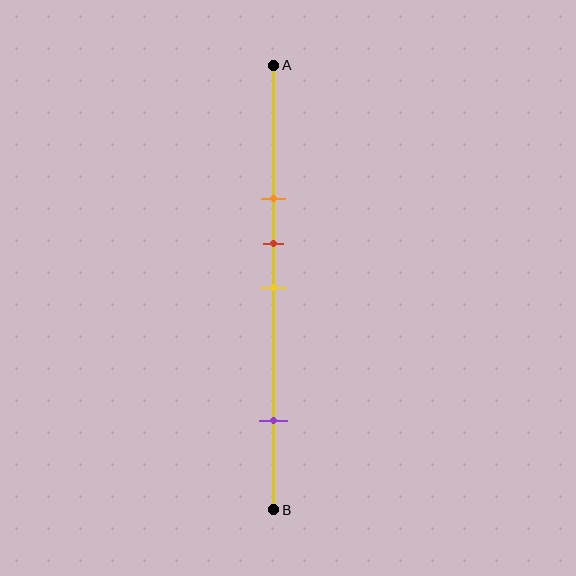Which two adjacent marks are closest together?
The red and yellow marks are the closest adjacent pair.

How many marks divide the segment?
There are 4 marks dividing the segment.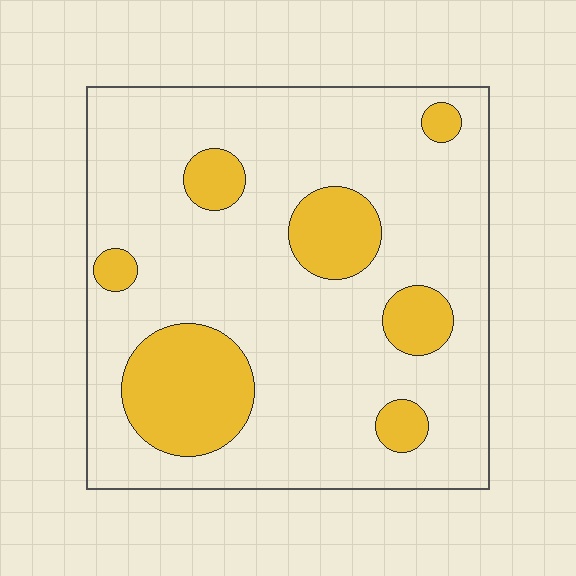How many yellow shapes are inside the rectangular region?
7.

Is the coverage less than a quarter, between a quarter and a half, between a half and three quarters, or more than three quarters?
Less than a quarter.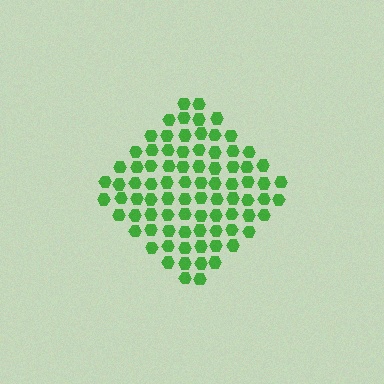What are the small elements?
The small elements are hexagons.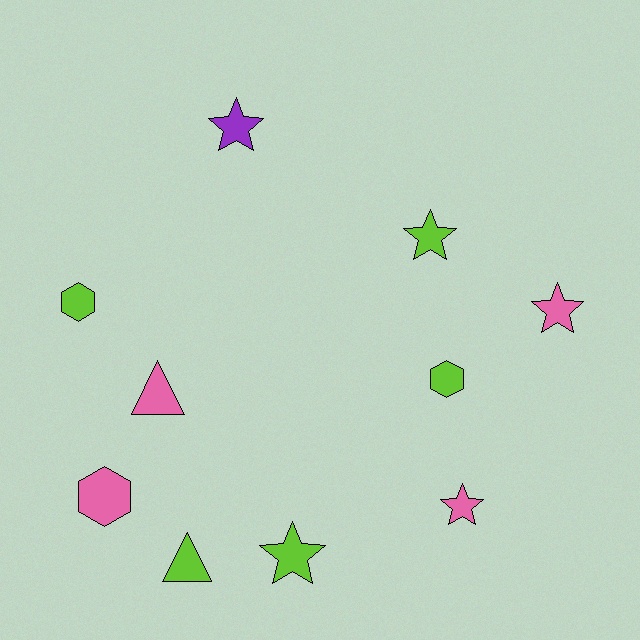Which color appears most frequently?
Lime, with 5 objects.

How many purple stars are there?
There is 1 purple star.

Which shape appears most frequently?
Star, with 5 objects.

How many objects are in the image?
There are 10 objects.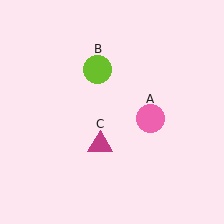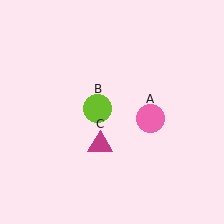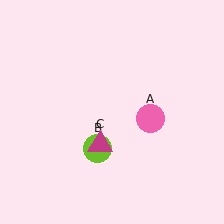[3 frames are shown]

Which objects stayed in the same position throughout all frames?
Pink circle (object A) and magenta triangle (object C) remained stationary.